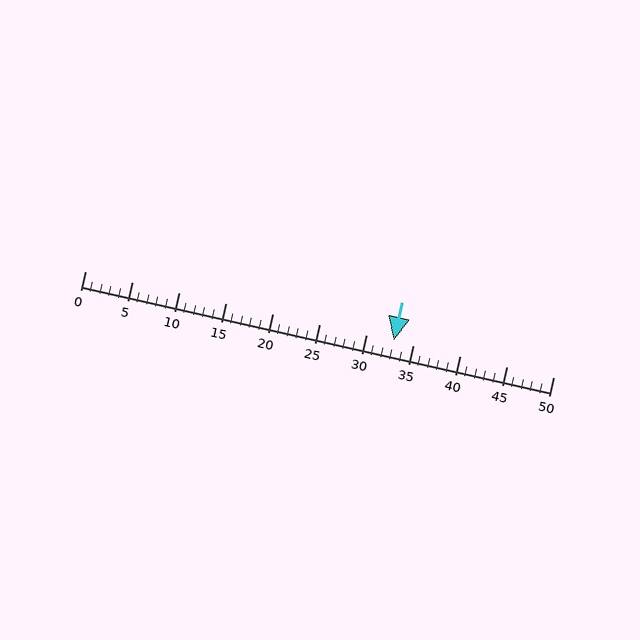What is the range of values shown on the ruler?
The ruler shows values from 0 to 50.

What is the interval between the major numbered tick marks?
The major tick marks are spaced 5 units apart.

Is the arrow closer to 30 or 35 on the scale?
The arrow is closer to 35.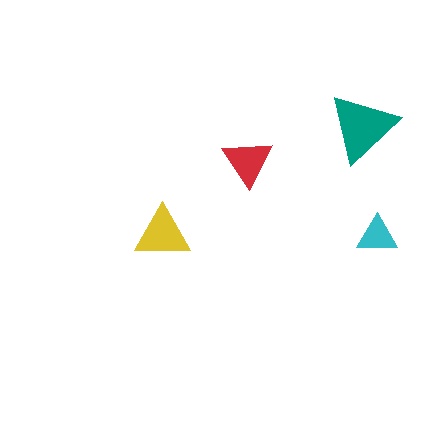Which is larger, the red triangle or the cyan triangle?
The red one.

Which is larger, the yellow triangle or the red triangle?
The yellow one.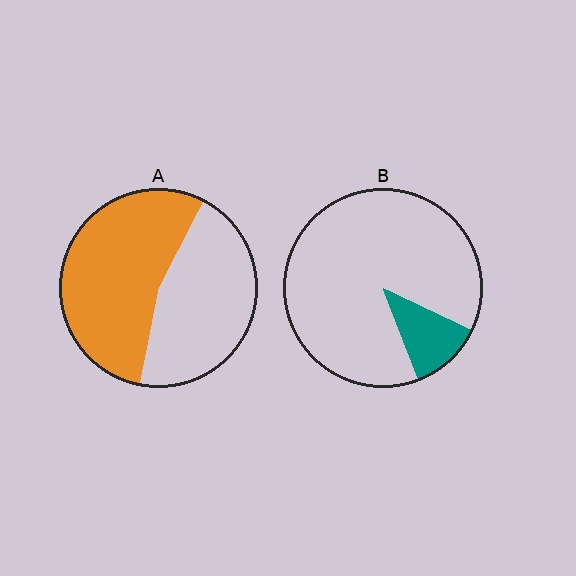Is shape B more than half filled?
No.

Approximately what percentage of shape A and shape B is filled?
A is approximately 55% and B is approximately 10%.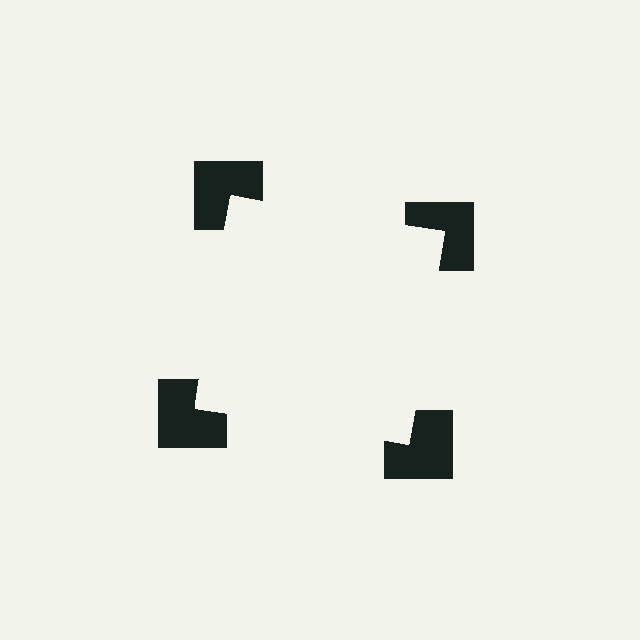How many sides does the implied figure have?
4 sides.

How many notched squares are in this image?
There are 4 — one at each vertex of the illusory square.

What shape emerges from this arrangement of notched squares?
An illusory square — its edges are inferred from the aligned wedge cuts in the notched squares, not physically drawn.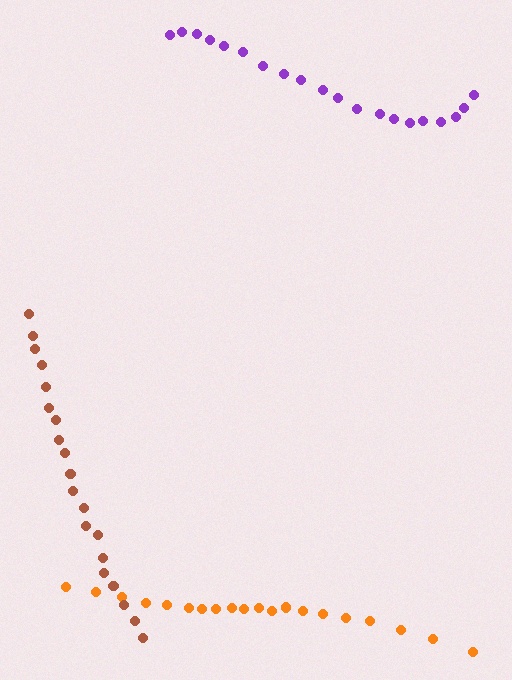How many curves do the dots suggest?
There are 3 distinct paths.